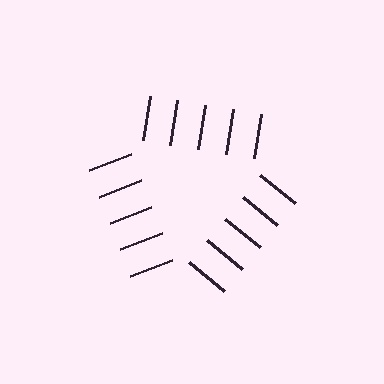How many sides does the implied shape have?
3 sides — the line-ends trace a triangle.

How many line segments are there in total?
15 — 5 along each of the 3 edges.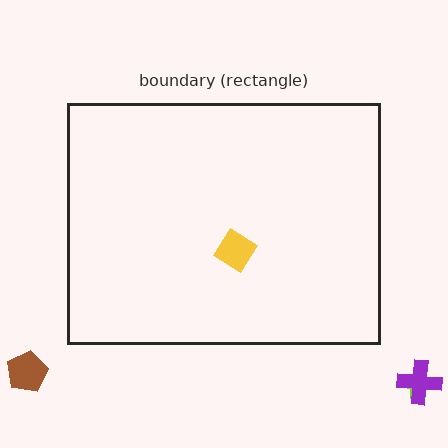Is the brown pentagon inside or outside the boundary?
Outside.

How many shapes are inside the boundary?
1 inside, 3 outside.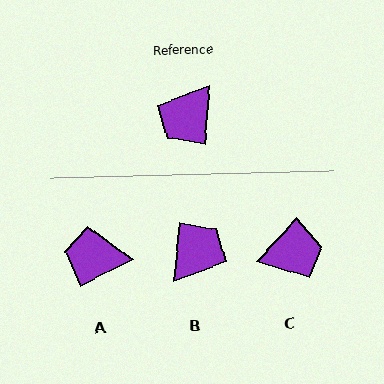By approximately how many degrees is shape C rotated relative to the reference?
Approximately 142 degrees counter-clockwise.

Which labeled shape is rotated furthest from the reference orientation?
B, about 180 degrees away.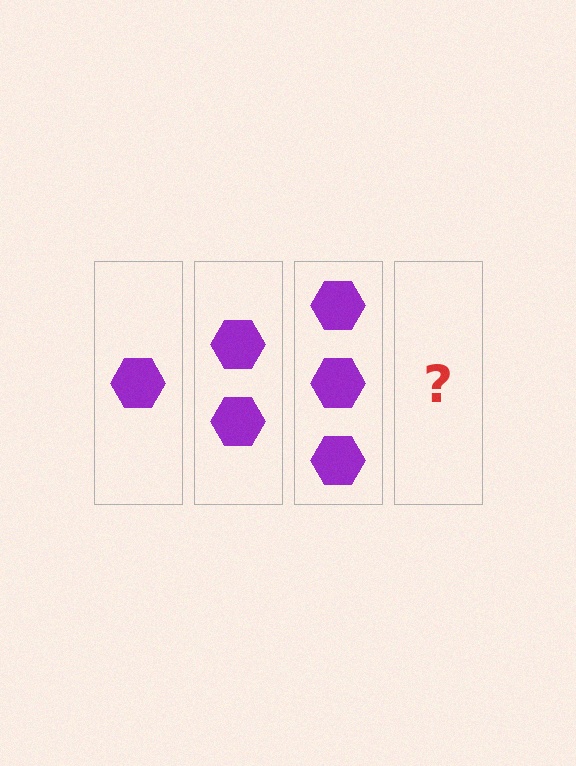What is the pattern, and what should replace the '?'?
The pattern is that each step adds one more hexagon. The '?' should be 4 hexagons.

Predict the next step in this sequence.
The next step is 4 hexagons.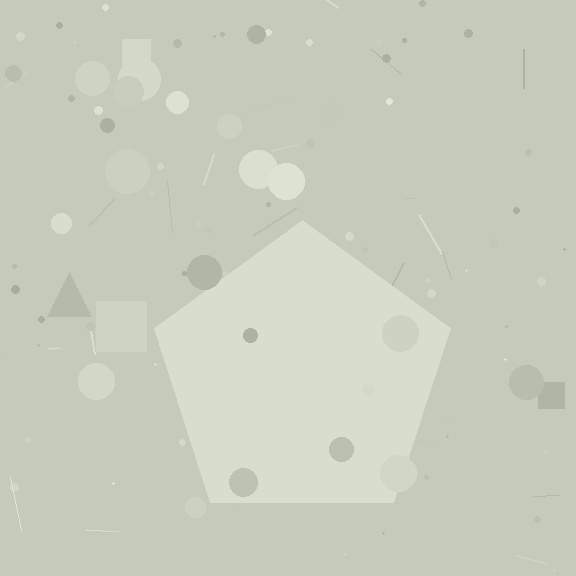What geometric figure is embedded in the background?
A pentagon is embedded in the background.